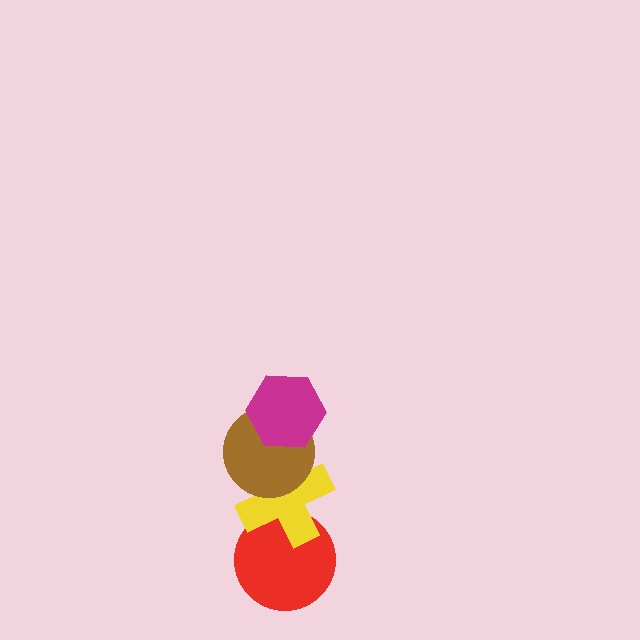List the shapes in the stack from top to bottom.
From top to bottom: the magenta hexagon, the brown circle, the yellow cross, the red circle.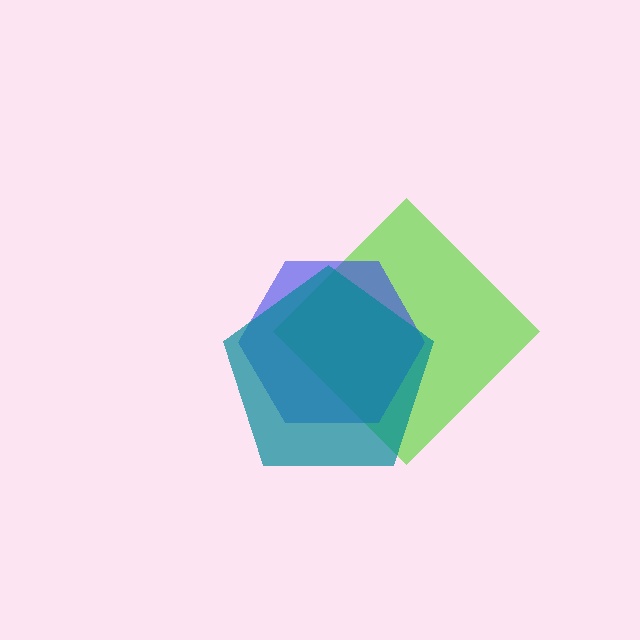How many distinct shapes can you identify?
There are 3 distinct shapes: a lime diamond, a blue hexagon, a teal pentagon.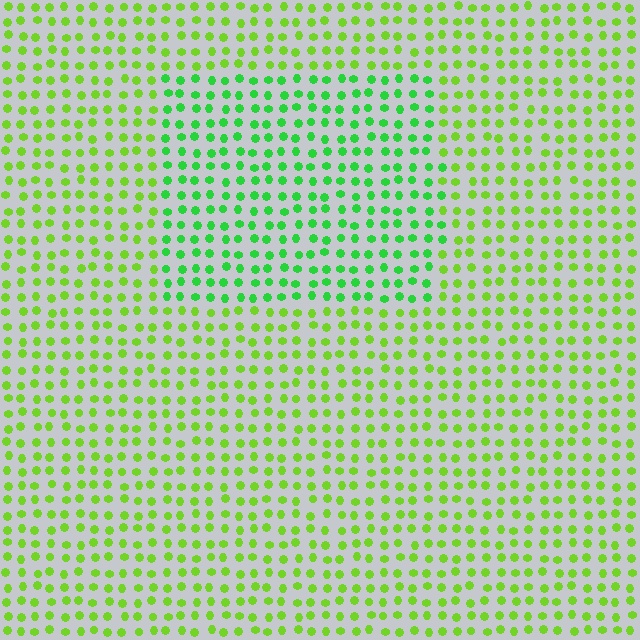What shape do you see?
I see a rectangle.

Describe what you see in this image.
The image is filled with small lime elements in a uniform arrangement. A rectangle-shaped region is visible where the elements are tinted to a slightly different hue, forming a subtle color boundary.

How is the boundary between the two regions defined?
The boundary is defined purely by a slight shift in hue (about 32 degrees). Spacing, size, and orientation are identical on both sides.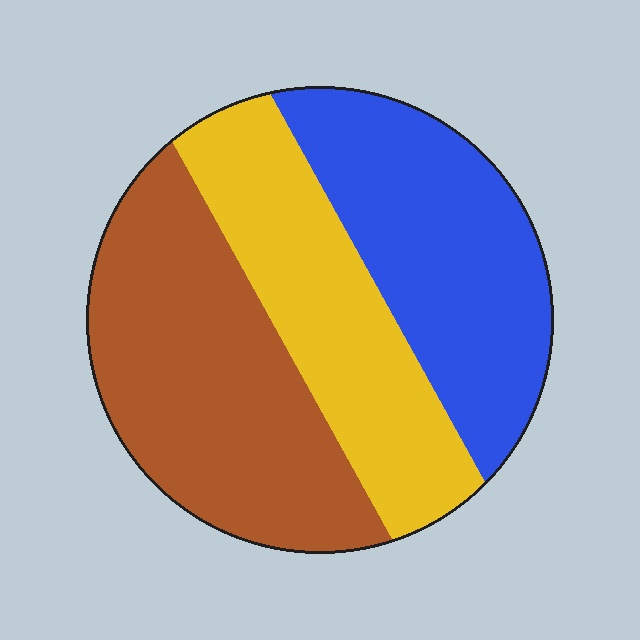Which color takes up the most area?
Brown, at roughly 40%.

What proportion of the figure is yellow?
Yellow covers roughly 30% of the figure.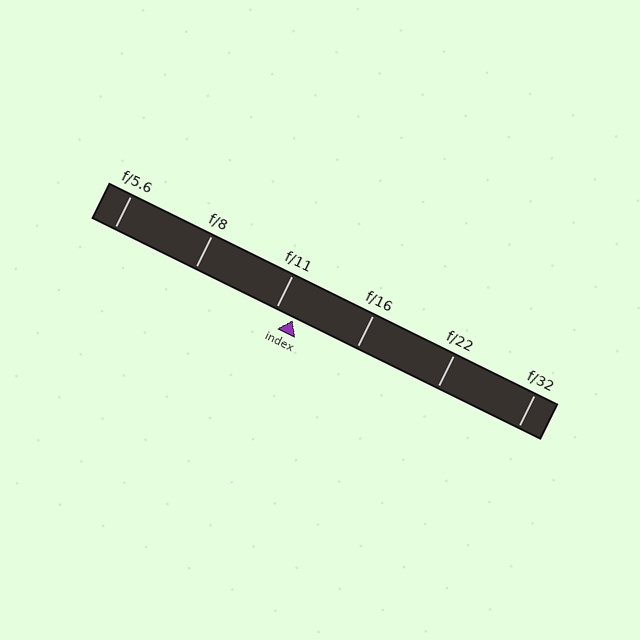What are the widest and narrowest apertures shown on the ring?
The widest aperture shown is f/5.6 and the narrowest is f/32.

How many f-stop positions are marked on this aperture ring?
There are 6 f-stop positions marked.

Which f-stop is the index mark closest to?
The index mark is closest to f/11.